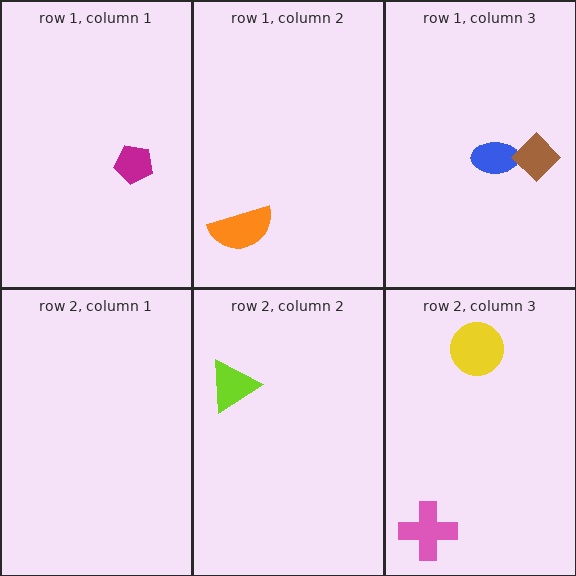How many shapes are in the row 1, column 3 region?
2.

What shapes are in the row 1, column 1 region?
The magenta pentagon.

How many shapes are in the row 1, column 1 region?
1.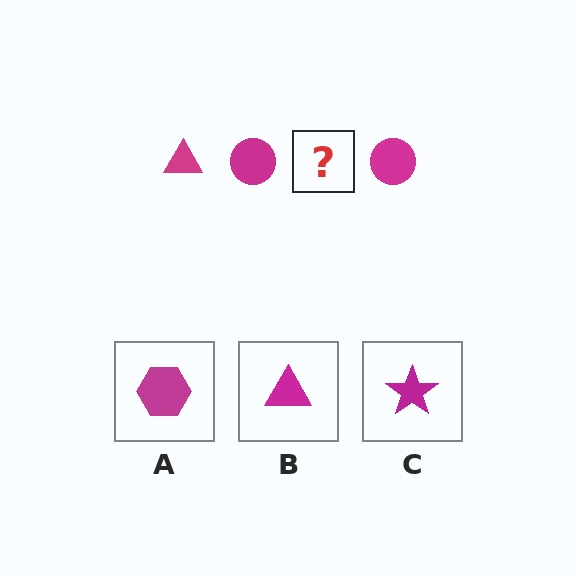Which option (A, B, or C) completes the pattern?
B.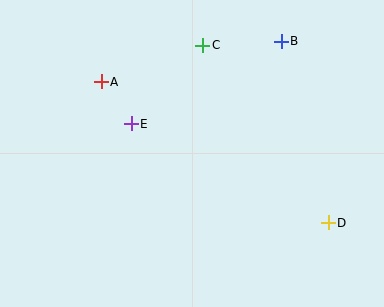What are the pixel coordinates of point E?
Point E is at (131, 124).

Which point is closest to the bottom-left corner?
Point E is closest to the bottom-left corner.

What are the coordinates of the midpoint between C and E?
The midpoint between C and E is at (167, 84).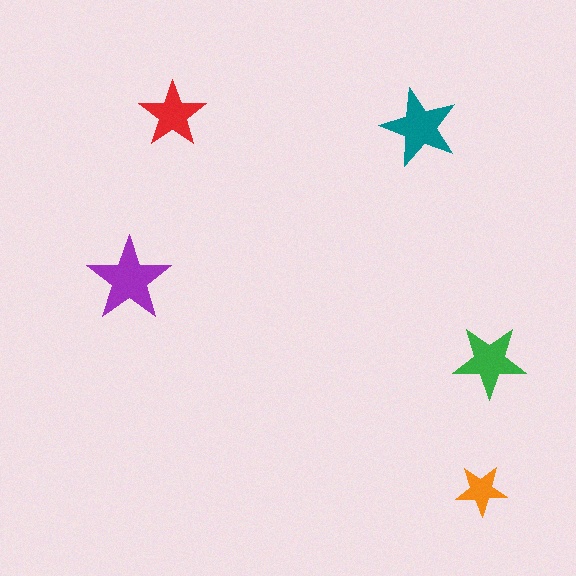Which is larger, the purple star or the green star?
The purple one.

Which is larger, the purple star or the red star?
The purple one.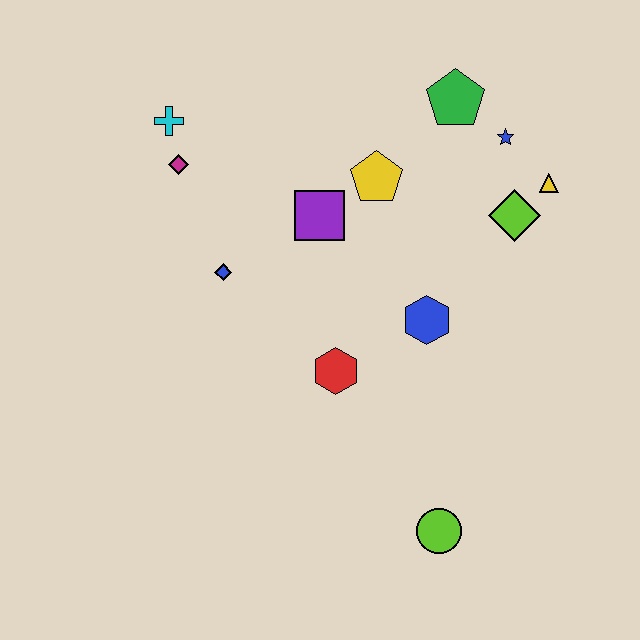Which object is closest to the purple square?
The yellow pentagon is closest to the purple square.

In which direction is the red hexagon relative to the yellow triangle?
The red hexagon is to the left of the yellow triangle.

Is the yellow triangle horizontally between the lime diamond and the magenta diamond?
No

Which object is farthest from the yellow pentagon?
The lime circle is farthest from the yellow pentagon.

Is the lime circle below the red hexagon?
Yes